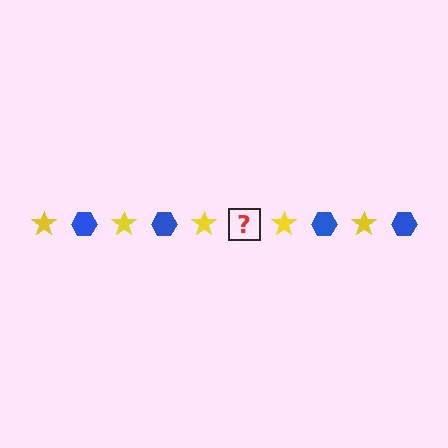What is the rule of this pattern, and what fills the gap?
The rule is that the pattern alternates between yellow star and blue hexagon. The gap should be filled with a blue hexagon.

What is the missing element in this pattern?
The missing element is a blue hexagon.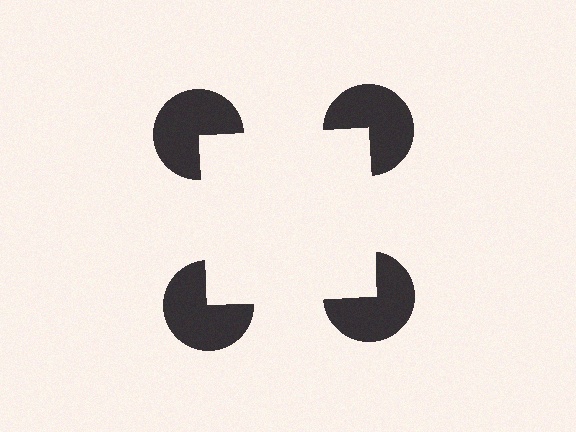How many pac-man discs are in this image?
There are 4 — one at each vertex of the illusory square.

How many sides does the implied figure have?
4 sides.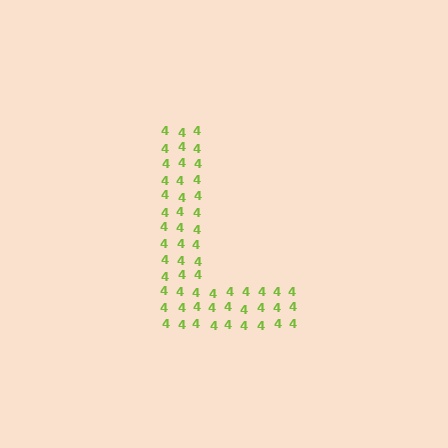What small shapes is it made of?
It is made of small digit 4's.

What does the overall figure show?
The overall figure shows the letter L.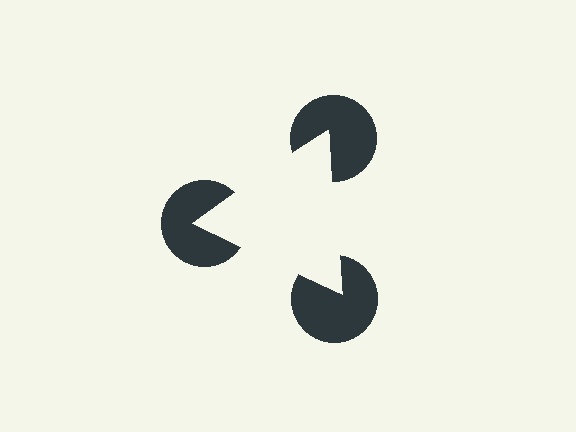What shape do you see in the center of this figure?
An illusory triangle — its edges are inferred from the aligned wedge cuts in the pac-man discs, not physically drawn.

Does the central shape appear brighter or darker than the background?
It typically appears slightly brighter than the background, even though no actual brightness change is drawn.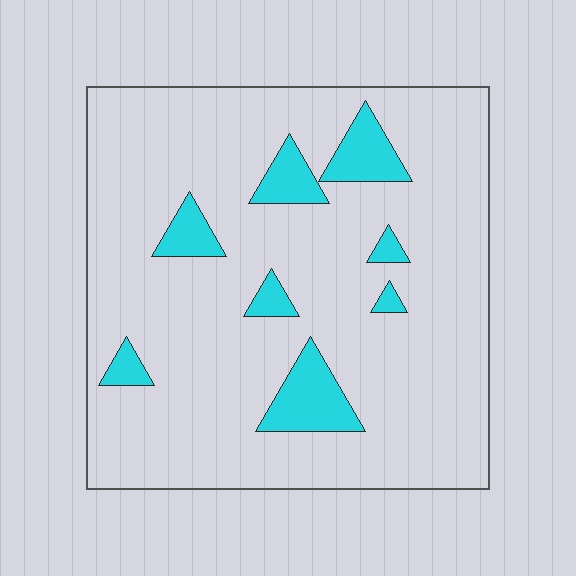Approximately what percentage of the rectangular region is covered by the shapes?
Approximately 10%.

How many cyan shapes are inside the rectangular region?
8.